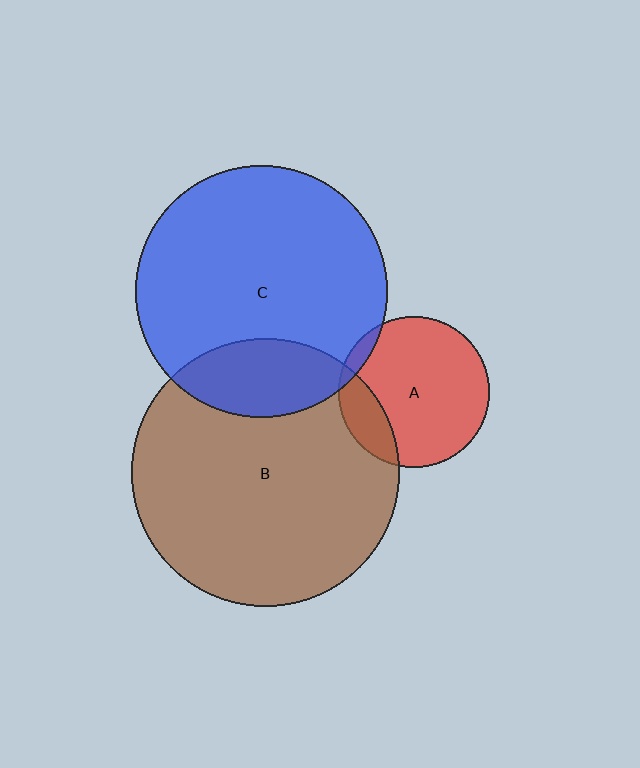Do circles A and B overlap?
Yes.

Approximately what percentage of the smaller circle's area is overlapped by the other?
Approximately 20%.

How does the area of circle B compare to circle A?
Approximately 3.1 times.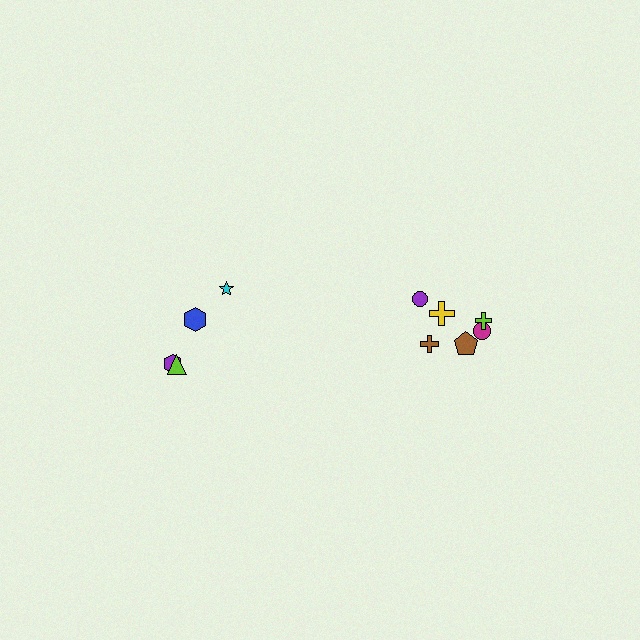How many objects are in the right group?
There are 6 objects.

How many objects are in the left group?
There are 4 objects.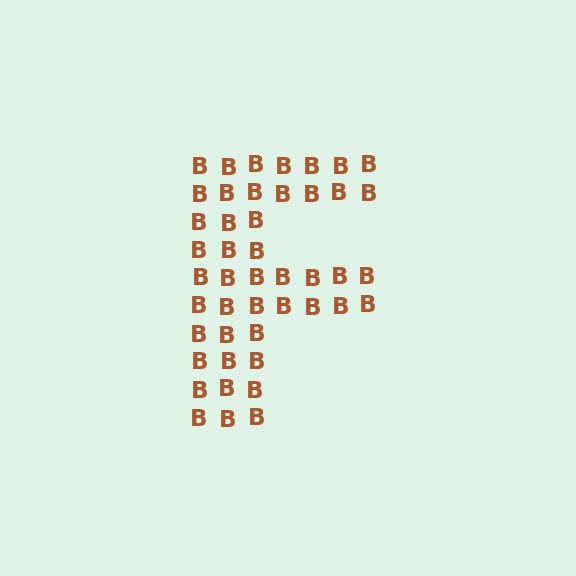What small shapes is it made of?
It is made of small letter B's.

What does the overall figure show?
The overall figure shows the letter F.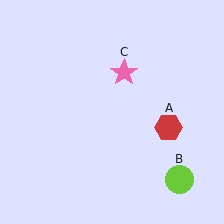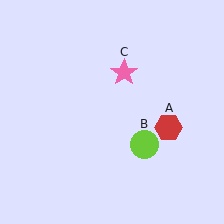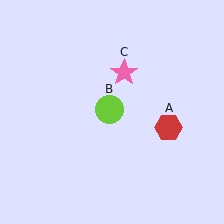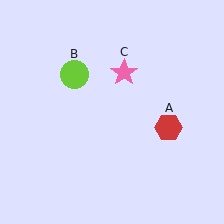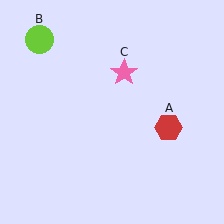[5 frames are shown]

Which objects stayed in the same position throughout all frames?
Red hexagon (object A) and pink star (object C) remained stationary.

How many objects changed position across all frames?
1 object changed position: lime circle (object B).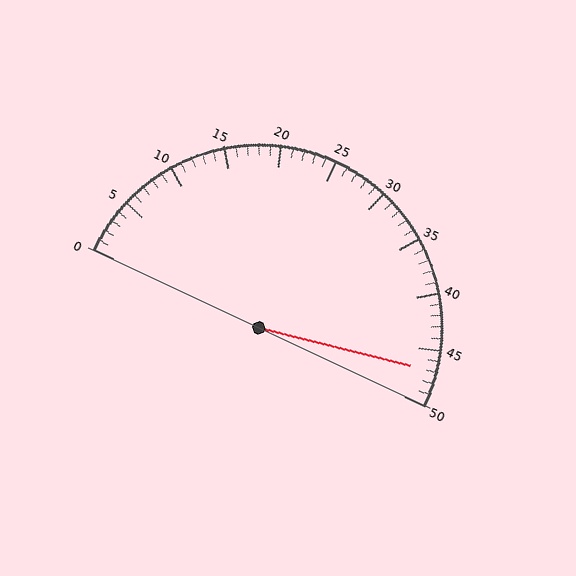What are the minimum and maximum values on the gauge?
The gauge ranges from 0 to 50.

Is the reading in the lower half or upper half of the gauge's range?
The reading is in the upper half of the range (0 to 50).